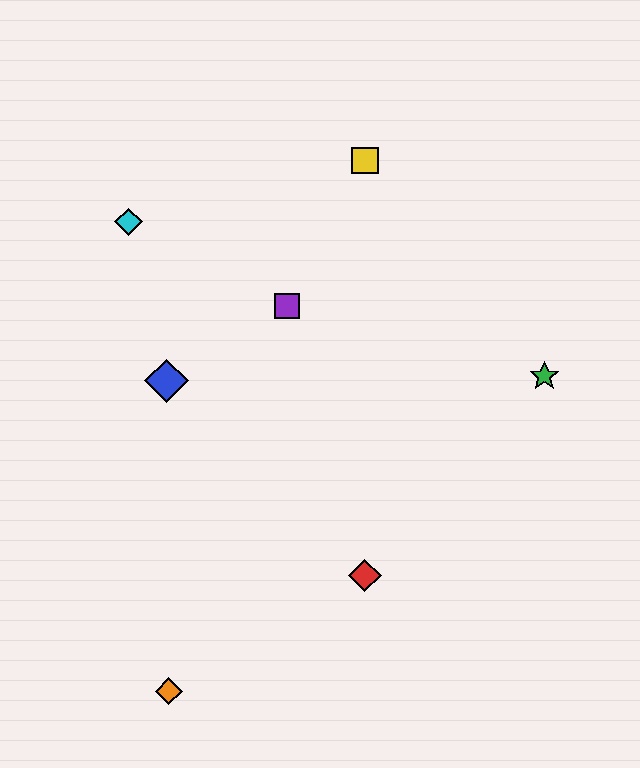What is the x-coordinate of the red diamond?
The red diamond is at x≈365.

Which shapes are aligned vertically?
The red diamond, the yellow square are aligned vertically.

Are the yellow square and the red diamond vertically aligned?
Yes, both are at x≈365.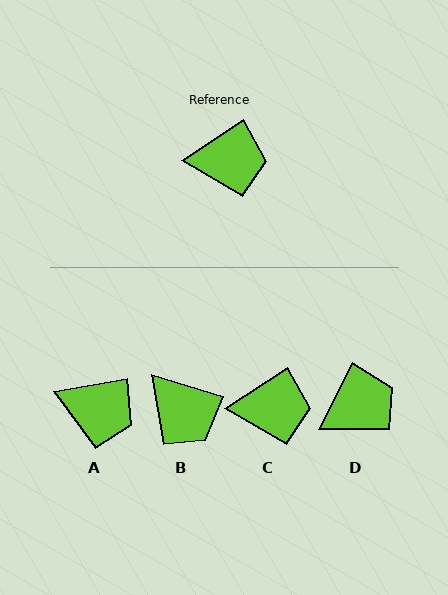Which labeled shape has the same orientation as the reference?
C.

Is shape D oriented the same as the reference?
No, it is off by about 30 degrees.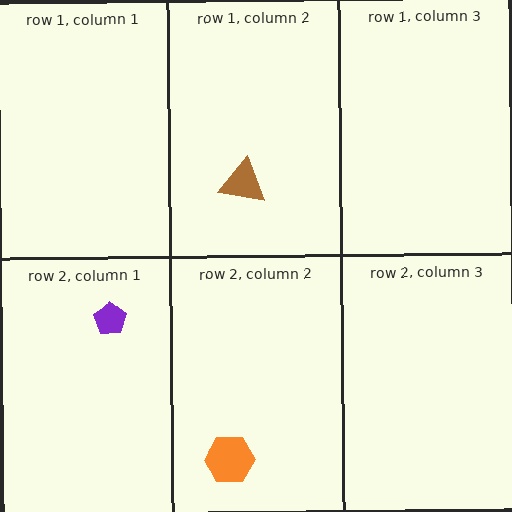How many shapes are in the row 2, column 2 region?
1.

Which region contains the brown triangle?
The row 1, column 2 region.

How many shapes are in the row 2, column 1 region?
1.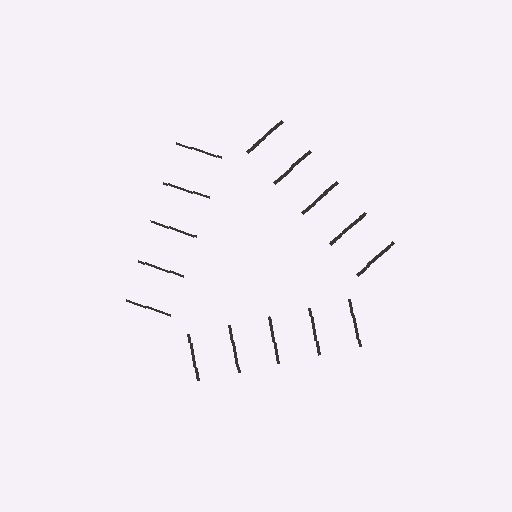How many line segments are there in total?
15 — 5 along each of the 3 edges.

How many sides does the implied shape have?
3 sides — the line-ends trace a triangle.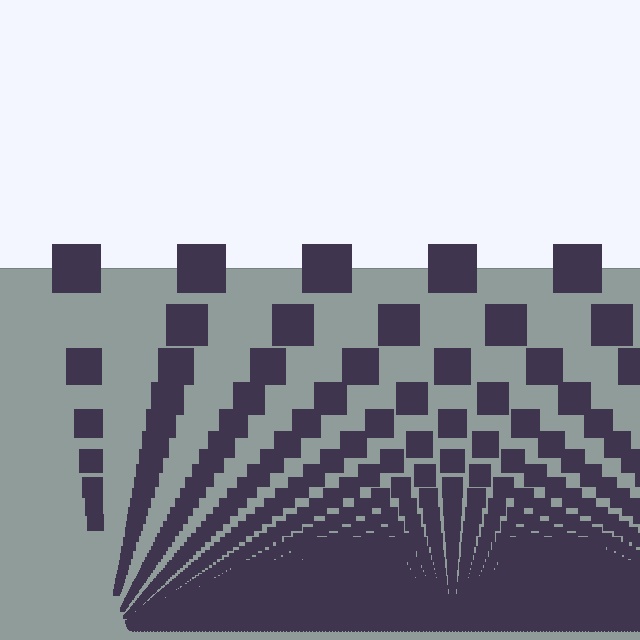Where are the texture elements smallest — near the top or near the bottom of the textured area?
Near the bottom.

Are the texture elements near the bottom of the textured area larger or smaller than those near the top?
Smaller. The gradient is inverted — elements near the bottom are smaller and denser.